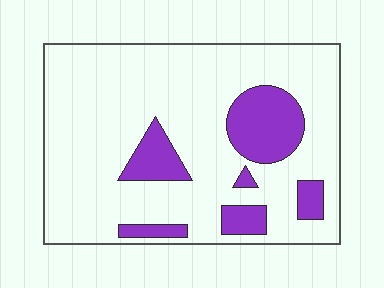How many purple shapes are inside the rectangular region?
6.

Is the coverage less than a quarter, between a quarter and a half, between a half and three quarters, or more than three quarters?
Less than a quarter.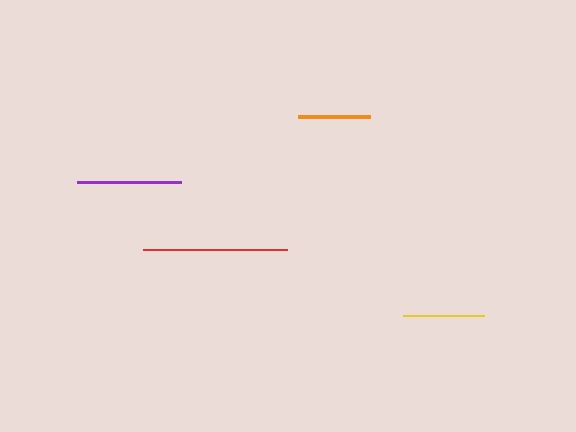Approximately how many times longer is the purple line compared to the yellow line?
The purple line is approximately 1.3 times the length of the yellow line.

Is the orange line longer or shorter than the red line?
The red line is longer than the orange line.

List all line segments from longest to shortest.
From longest to shortest: red, purple, yellow, orange.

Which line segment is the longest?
The red line is the longest at approximately 144 pixels.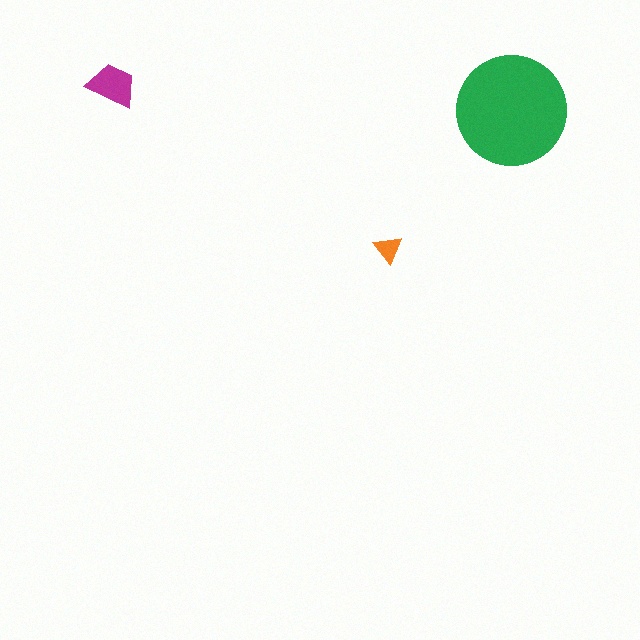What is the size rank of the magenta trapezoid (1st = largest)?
2nd.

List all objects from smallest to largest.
The orange triangle, the magenta trapezoid, the green circle.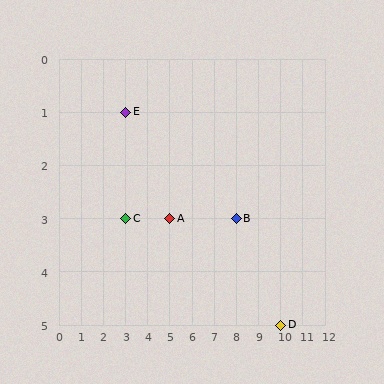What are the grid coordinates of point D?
Point D is at grid coordinates (10, 5).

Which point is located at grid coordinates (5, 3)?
Point A is at (5, 3).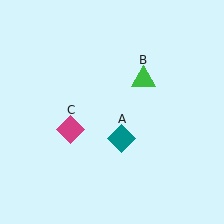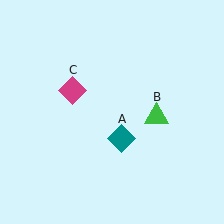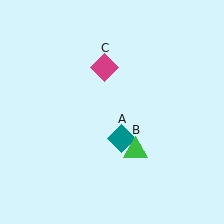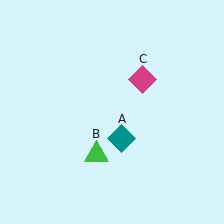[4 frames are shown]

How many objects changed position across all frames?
2 objects changed position: green triangle (object B), magenta diamond (object C).